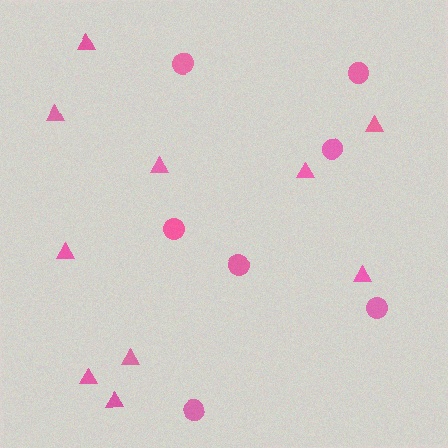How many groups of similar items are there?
There are 2 groups: one group of circles (7) and one group of triangles (10).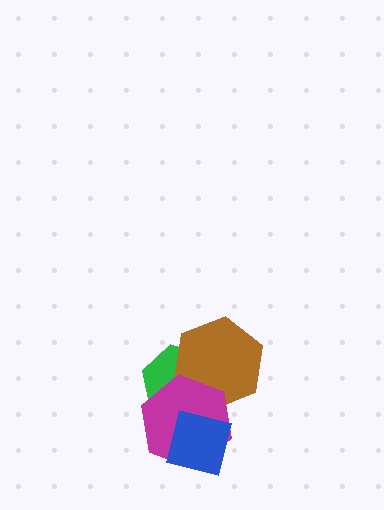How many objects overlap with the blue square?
1 object overlaps with the blue square.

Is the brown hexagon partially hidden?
Yes, it is partially covered by another shape.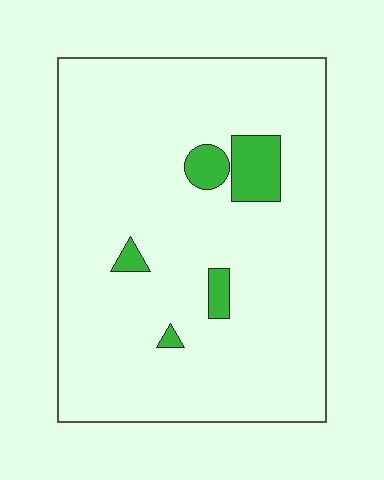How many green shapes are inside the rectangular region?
5.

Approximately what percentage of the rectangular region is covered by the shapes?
Approximately 5%.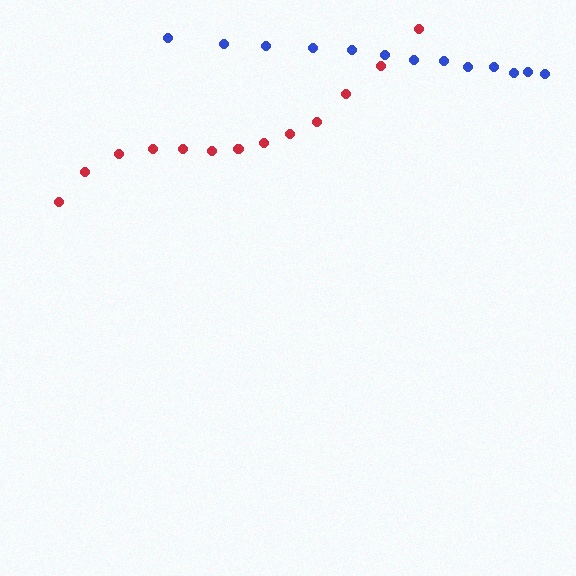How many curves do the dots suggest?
There are 2 distinct paths.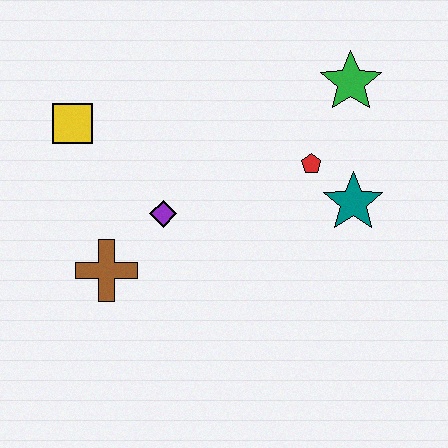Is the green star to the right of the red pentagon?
Yes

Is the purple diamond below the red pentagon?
Yes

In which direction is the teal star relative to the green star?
The teal star is below the green star.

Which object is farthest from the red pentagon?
The yellow square is farthest from the red pentagon.